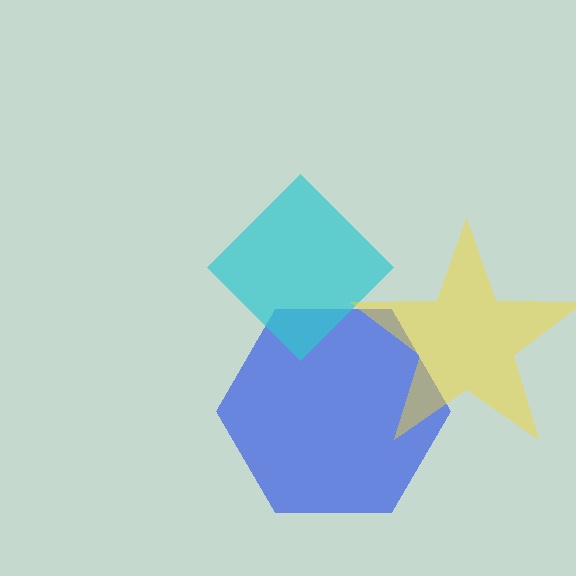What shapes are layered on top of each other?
The layered shapes are: a blue hexagon, a cyan diamond, a yellow star.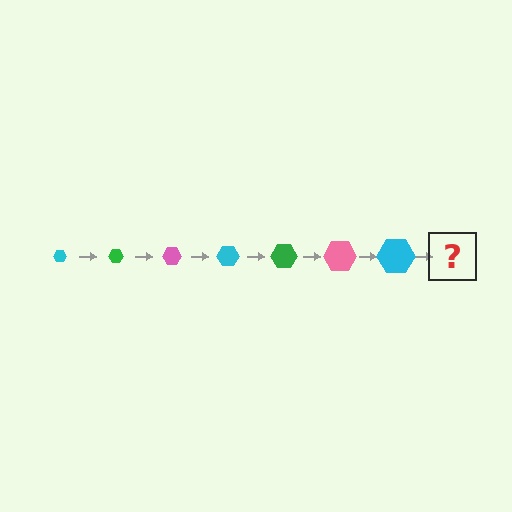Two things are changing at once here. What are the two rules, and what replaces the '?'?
The two rules are that the hexagon grows larger each step and the color cycles through cyan, green, and pink. The '?' should be a green hexagon, larger than the previous one.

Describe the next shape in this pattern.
It should be a green hexagon, larger than the previous one.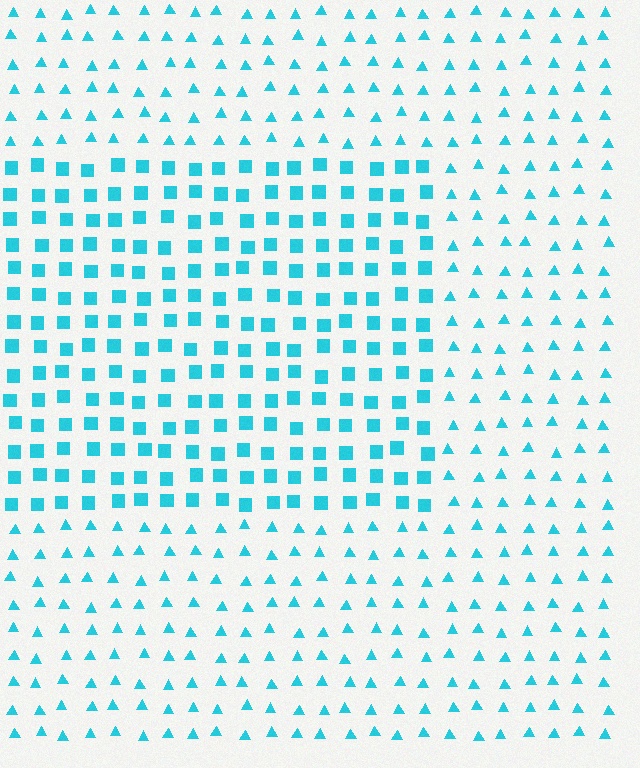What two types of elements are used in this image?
The image uses squares inside the rectangle region and triangles outside it.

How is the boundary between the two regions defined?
The boundary is defined by a change in element shape: squares inside vs. triangles outside. All elements share the same color and spacing.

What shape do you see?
I see a rectangle.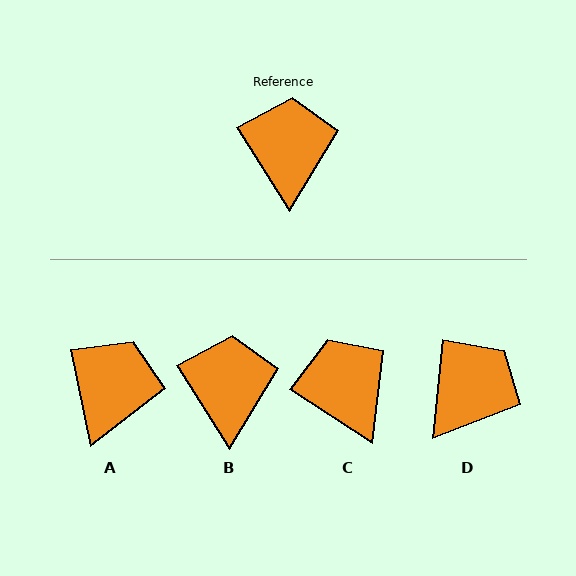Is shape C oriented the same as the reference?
No, it is off by about 24 degrees.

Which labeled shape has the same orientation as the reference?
B.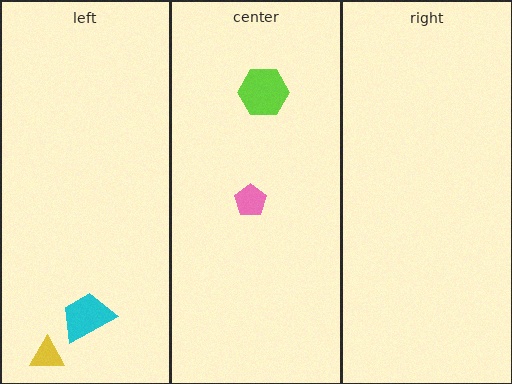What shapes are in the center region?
The pink pentagon, the lime hexagon.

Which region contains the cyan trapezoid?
The left region.